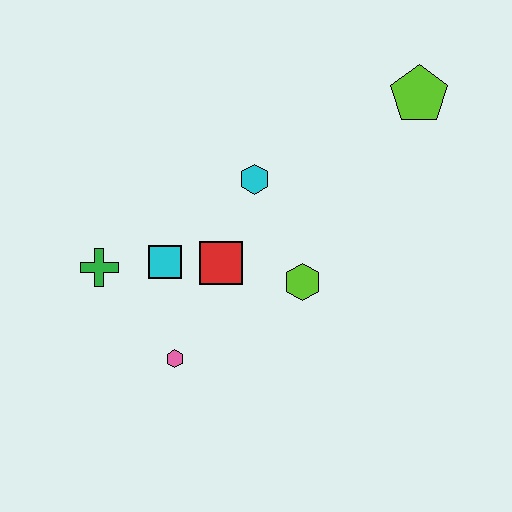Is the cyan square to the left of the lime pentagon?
Yes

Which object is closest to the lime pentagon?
The cyan hexagon is closest to the lime pentagon.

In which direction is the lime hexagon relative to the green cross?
The lime hexagon is to the right of the green cross.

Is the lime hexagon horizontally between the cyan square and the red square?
No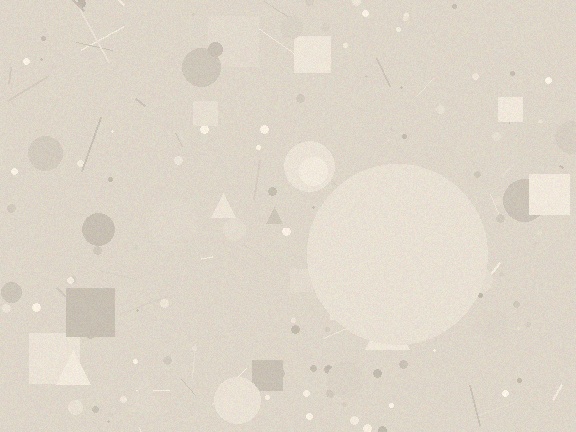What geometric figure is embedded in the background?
A circle is embedded in the background.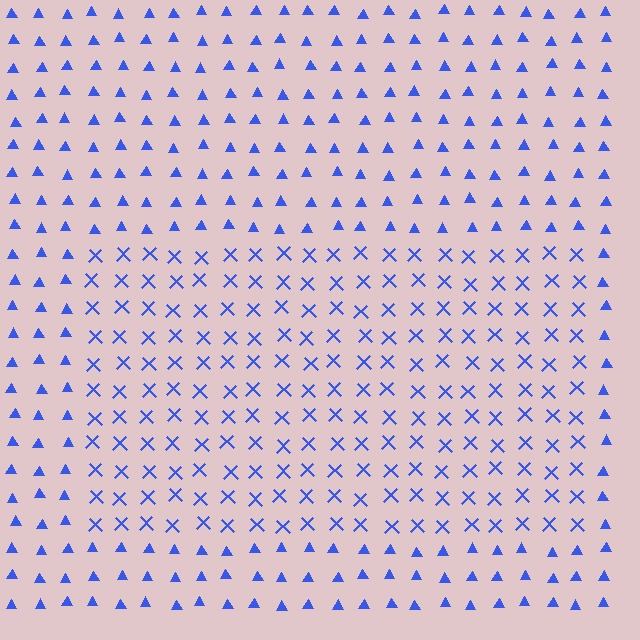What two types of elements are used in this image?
The image uses X marks inside the rectangle region and triangles outside it.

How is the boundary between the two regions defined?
The boundary is defined by a change in element shape: X marks inside vs. triangles outside. All elements share the same color and spacing.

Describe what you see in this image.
The image is filled with small blue elements arranged in a uniform grid. A rectangle-shaped region contains X marks, while the surrounding area contains triangles. The boundary is defined purely by the change in element shape.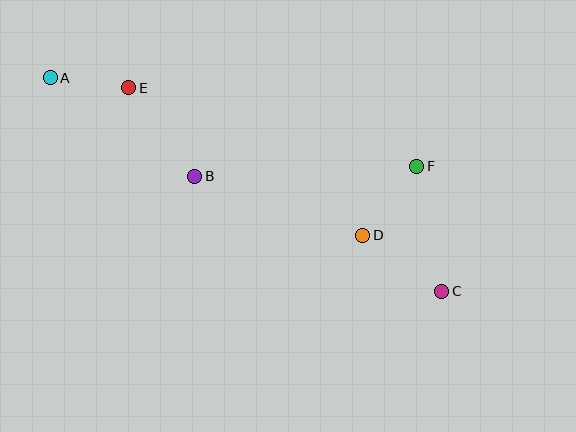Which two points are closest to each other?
Points A and E are closest to each other.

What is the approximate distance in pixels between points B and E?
The distance between B and E is approximately 110 pixels.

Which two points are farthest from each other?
Points A and C are farthest from each other.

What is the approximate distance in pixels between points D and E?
The distance between D and E is approximately 276 pixels.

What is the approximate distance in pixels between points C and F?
The distance between C and F is approximately 128 pixels.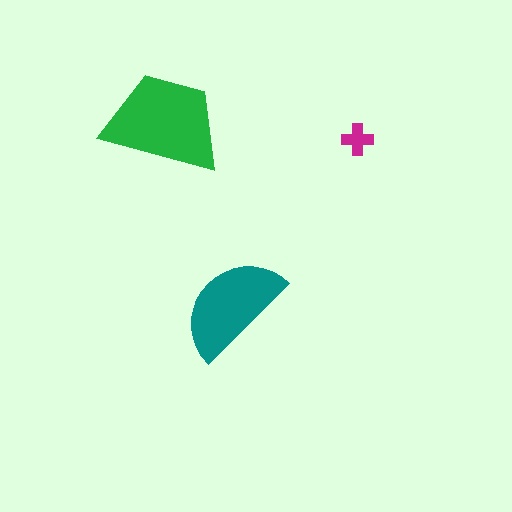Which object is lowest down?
The teal semicircle is bottommost.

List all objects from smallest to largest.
The magenta cross, the teal semicircle, the green trapezoid.